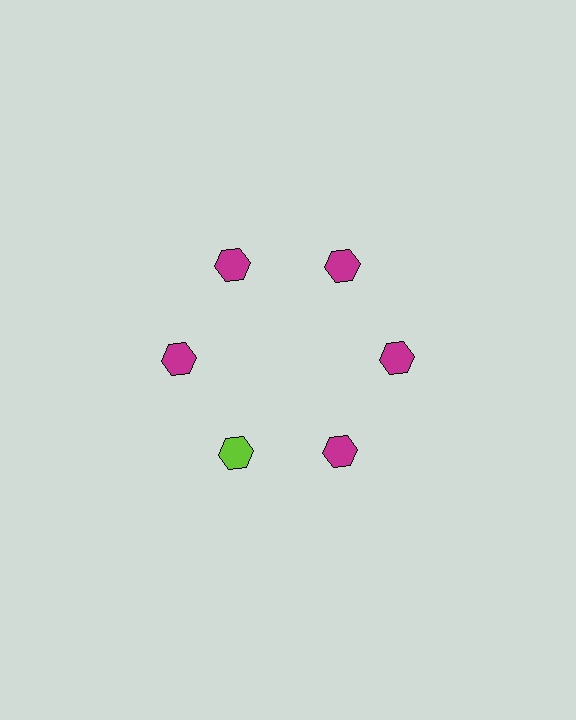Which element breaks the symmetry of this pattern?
The lime hexagon at roughly the 7 o'clock position breaks the symmetry. All other shapes are magenta hexagons.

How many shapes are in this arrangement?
There are 6 shapes arranged in a ring pattern.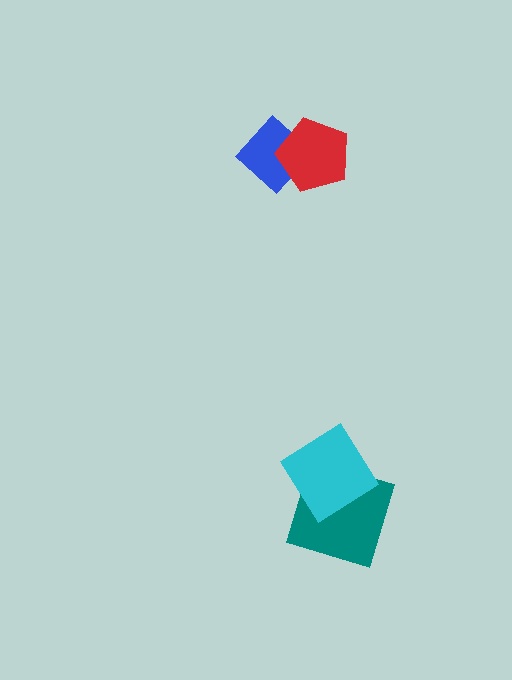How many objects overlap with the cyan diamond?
1 object overlaps with the cyan diamond.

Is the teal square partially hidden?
Yes, it is partially covered by another shape.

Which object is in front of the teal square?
The cyan diamond is in front of the teal square.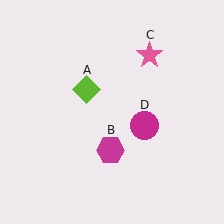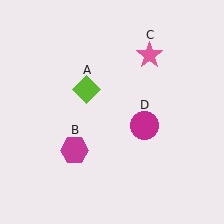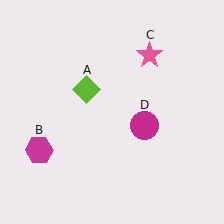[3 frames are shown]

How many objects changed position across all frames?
1 object changed position: magenta hexagon (object B).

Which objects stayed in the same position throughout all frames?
Lime diamond (object A) and pink star (object C) and magenta circle (object D) remained stationary.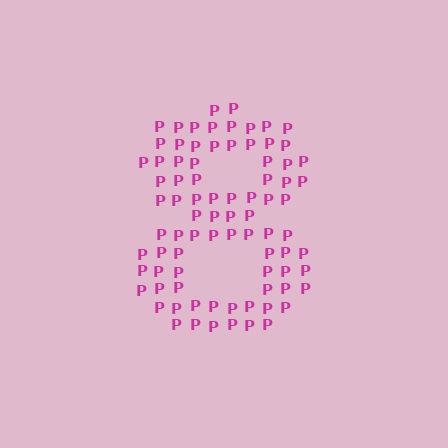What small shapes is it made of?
It is made of small letter P's.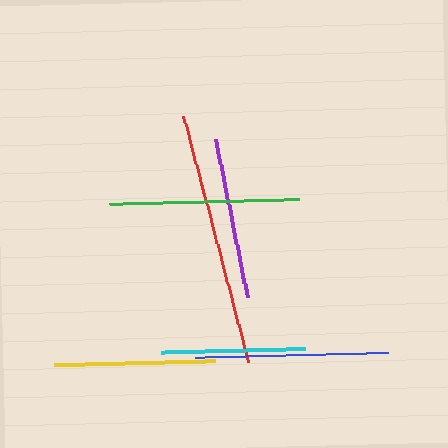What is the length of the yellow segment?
The yellow segment is approximately 161 pixels long.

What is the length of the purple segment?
The purple segment is approximately 162 pixels long.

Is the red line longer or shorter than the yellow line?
The red line is longer than the yellow line.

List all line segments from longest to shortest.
From longest to shortest: red, blue, green, purple, yellow, cyan.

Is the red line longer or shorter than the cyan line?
The red line is longer than the cyan line.